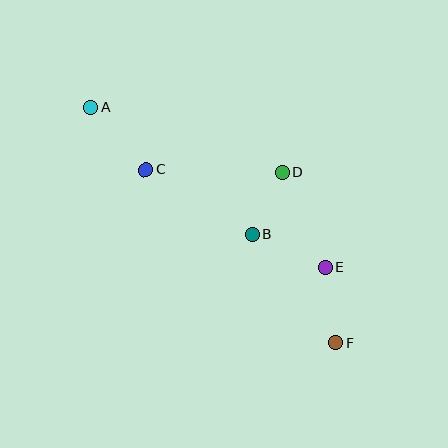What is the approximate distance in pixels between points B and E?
The distance between B and E is approximately 81 pixels.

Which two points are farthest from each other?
Points A and F are farthest from each other.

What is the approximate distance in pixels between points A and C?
The distance between A and C is approximately 83 pixels.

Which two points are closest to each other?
Points B and D are closest to each other.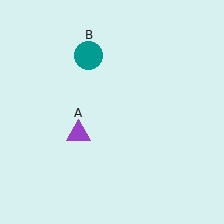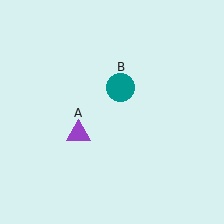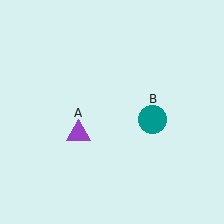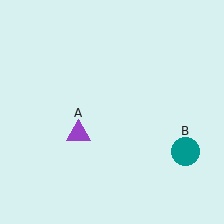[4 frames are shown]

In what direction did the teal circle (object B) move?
The teal circle (object B) moved down and to the right.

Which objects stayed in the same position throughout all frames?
Purple triangle (object A) remained stationary.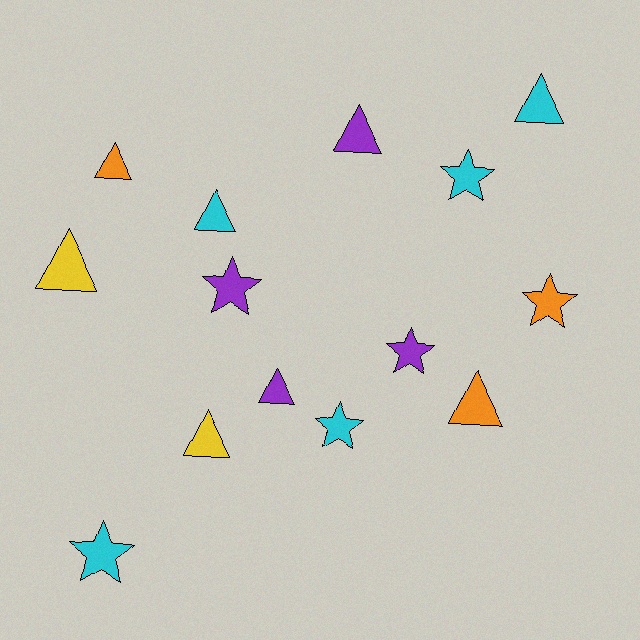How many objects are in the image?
There are 14 objects.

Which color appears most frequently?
Cyan, with 5 objects.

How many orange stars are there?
There is 1 orange star.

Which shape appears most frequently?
Triangle, with 8 objects.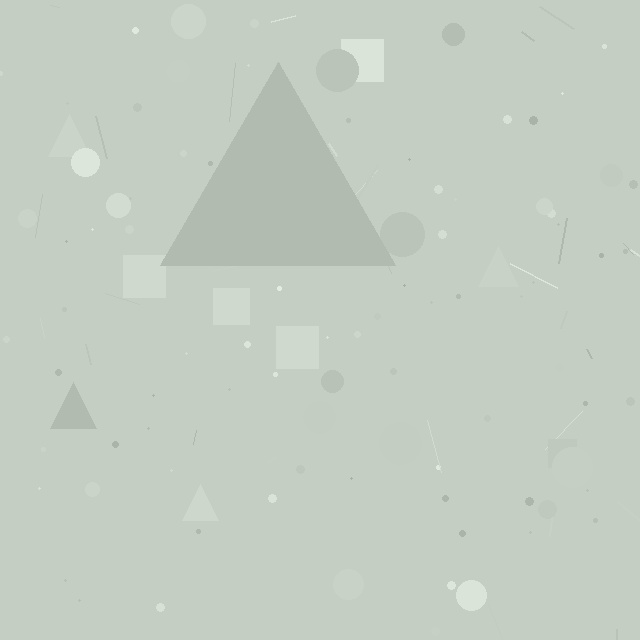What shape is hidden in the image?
A triangle is hidden in the image.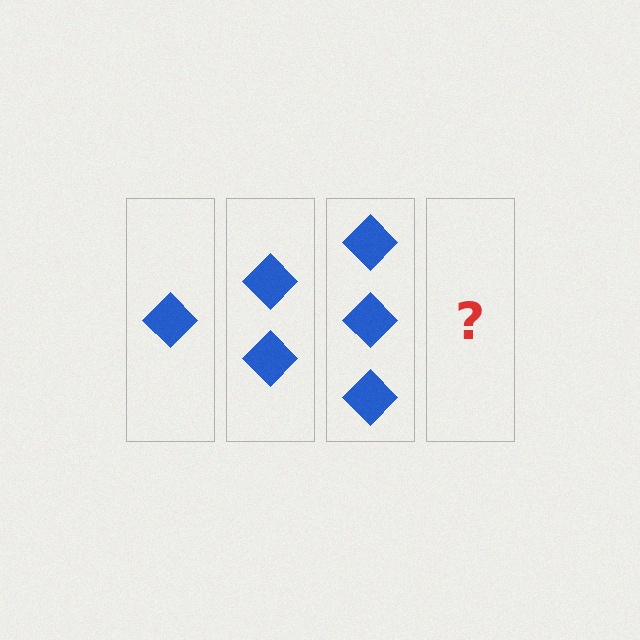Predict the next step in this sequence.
The next step is 4 diamonds.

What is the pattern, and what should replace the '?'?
The pattern is that each step adds one more diamond. The '?' should be 4 diamonds.